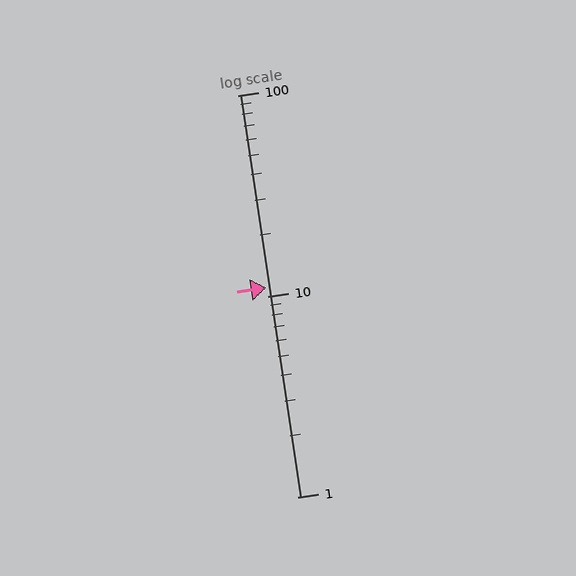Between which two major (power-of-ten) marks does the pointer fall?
The pointer is between 10 and 100.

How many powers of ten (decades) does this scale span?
The scale spans 2 decades, from 1 to 100.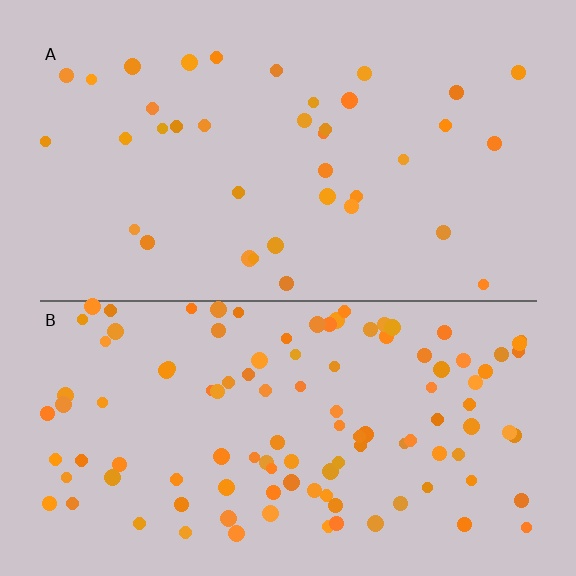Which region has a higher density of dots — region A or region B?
B (the bottom).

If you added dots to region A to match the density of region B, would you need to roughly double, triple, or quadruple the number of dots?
Approximately triple.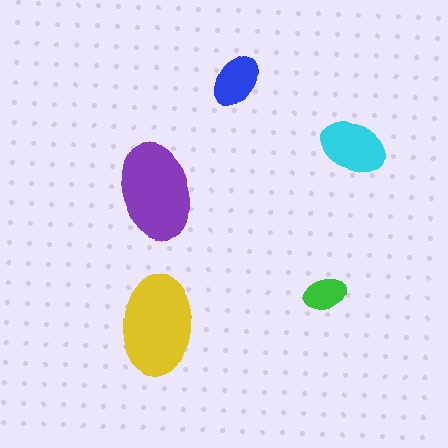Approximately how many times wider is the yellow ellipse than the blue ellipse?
About 2 times wider.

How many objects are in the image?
There are 5 objects in the image.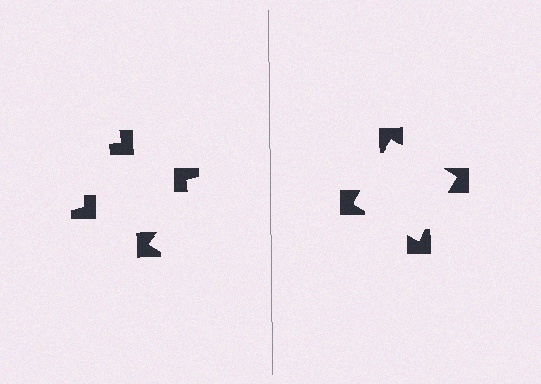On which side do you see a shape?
An illusory square appears on the right side. On the left side the wedge cuts are rotated, so no coherent shape forms.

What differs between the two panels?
The notched squares are positioned identically on both sides; only the wedge orientations differ. On the right they align to a square; on the left they are misaligned.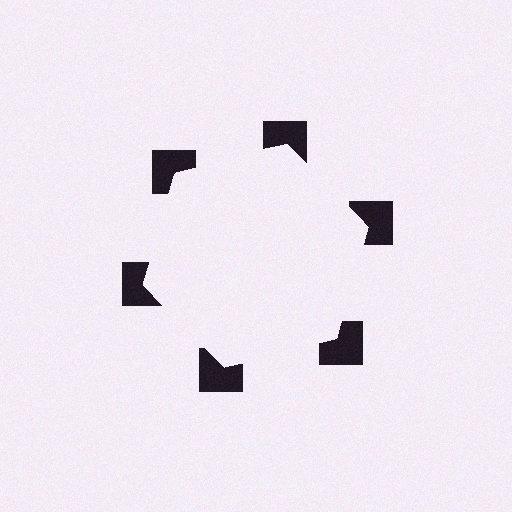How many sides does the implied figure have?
6 sides.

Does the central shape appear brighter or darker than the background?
It typically appears slightly brighter than the background, even though no actual brightness change is drawn.